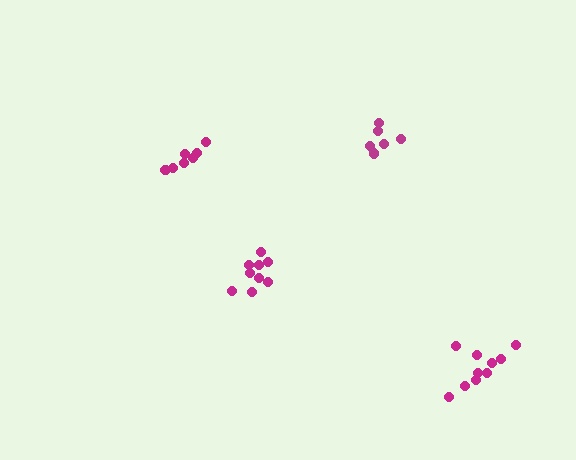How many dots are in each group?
Group 1: 6 dots, Group 2: 7 dots, Group 3: 10 dots, Group 4: 9 dots (32 total).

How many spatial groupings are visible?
There are 4 spatial groupings.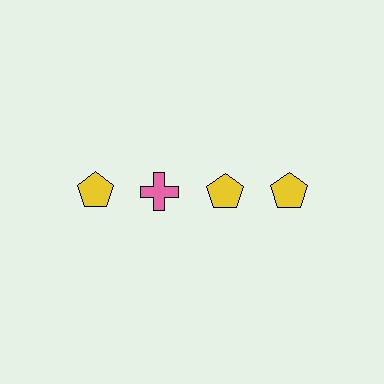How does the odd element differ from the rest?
It differs in both color (pink instead of yellow) and shape (cross instead of pentagon).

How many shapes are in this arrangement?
There are 4 shapes arranged in a grid pattern.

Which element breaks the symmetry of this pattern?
The pink cross in the top row, second from left column breaks the symmetry. All other shapes are yellow pentagons.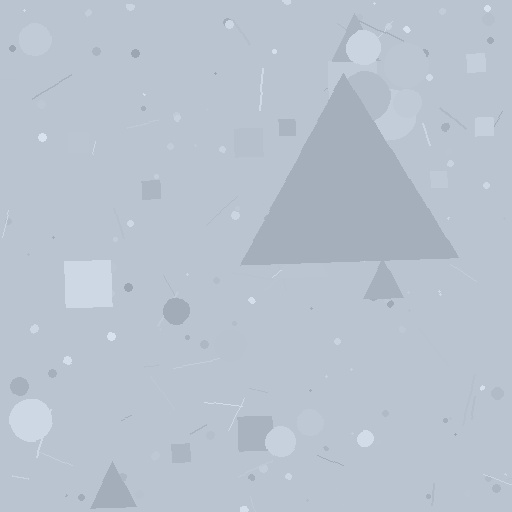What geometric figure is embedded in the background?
A triangle is embedded in the background.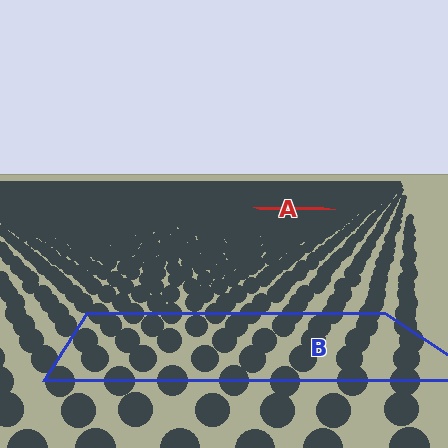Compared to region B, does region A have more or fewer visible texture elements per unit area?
Region A has more texture elements per unit area — they are packed more densely because it is farther away.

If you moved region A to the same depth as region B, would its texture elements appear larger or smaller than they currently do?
They would appear larger. At a closer depth, the same texture elements are projected at a bigger on-screen size.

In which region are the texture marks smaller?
The texture marks are smaller in region A, because it is farther away.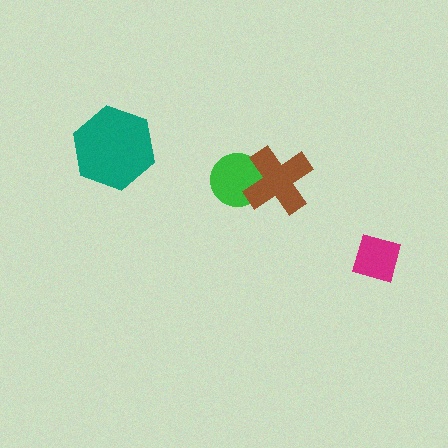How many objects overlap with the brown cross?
1 object overlaps with the brown cross.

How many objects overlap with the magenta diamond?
0 objects overlap with the magenta diamond.